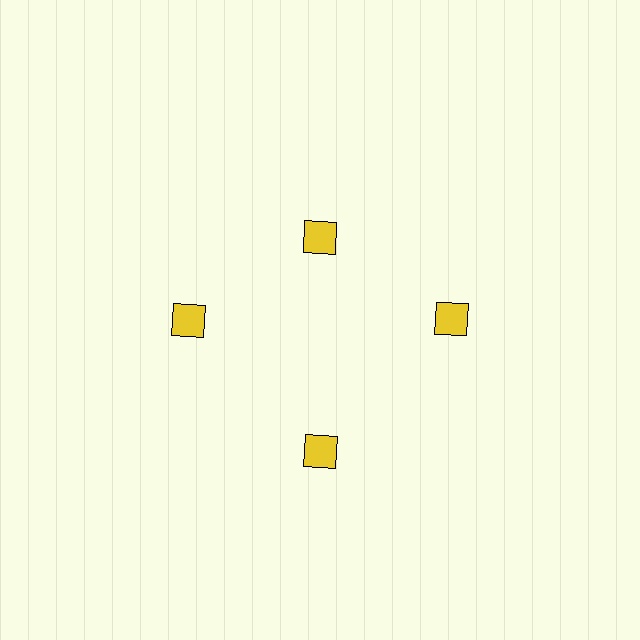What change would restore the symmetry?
The symmetry would be restored by moving it outward, back onto the ring so that all 4 diamonds sit at equal angles and equal distance from the center.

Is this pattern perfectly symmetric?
No. The 4 yellow diamonds are arranged in a ring, but one element near the 12 o'clock position is pulled inward toward the center, breaking the 4-fold rotational symmetry.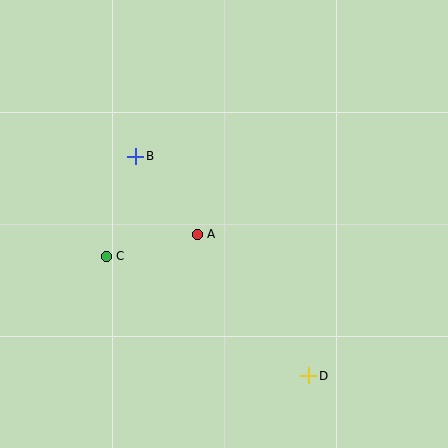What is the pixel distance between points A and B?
The distance between A and B is 99 pixels.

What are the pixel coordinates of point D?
Point D is at (309, 376).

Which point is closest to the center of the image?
Point A at (197, 234) is closest to the center.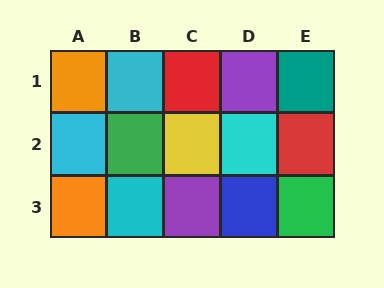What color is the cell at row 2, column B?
Green.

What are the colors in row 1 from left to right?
Orange, cyan, red, purple, teal.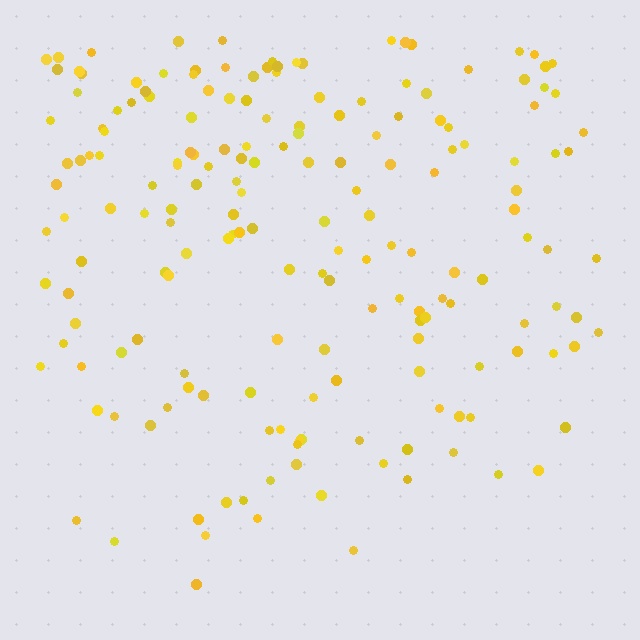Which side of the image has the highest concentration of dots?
The top.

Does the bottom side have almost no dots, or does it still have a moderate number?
Still a moderate number, just noticeably fewer than the top.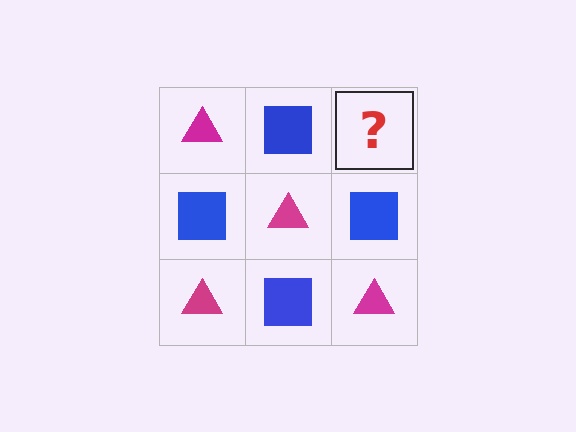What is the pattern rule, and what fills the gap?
The rule is that it alternates magenta triangle and blue square in a checkerboard pattern. The gap should be filled with a magenta triangle.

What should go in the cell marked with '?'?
The missing cell should contain a magenta triangle.